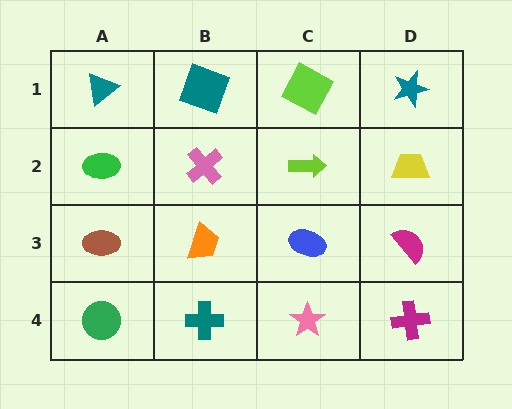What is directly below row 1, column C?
A lime arrow.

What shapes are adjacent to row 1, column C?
A lime arrow (row 2, column C), a teal square (row 1, column B), a teal star (row 1, column D).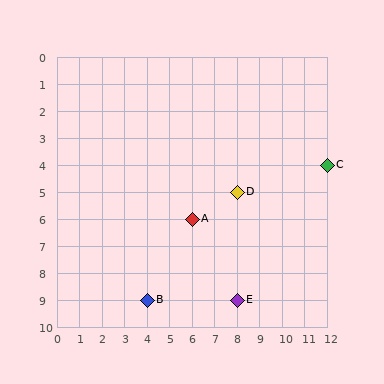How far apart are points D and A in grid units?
Points D and A are 2 columns and 1 row apart (about 2.2 grid units diagonally).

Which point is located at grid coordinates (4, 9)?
Point B is at (4, 9).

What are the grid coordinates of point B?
Point B is at grid coordinates (4, 9).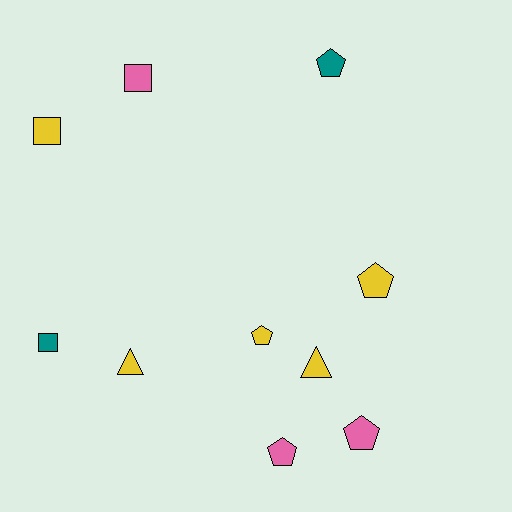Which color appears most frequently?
Yellow, with 5 objects.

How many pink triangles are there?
There are no pink triangles.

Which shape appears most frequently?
Pentagon, with 5 objects.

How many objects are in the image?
There are 10 objects.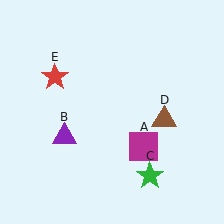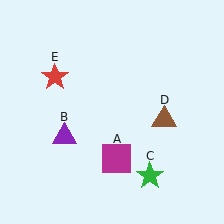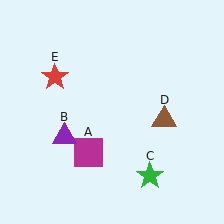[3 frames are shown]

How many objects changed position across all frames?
1 object changed position: magenta square (object A).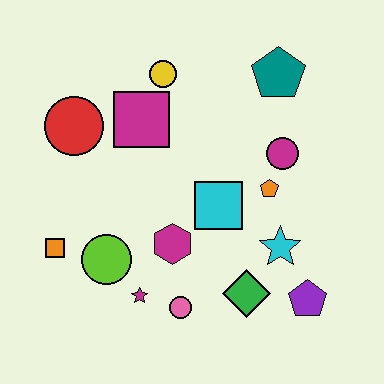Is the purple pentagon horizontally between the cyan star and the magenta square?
No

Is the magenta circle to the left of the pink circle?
No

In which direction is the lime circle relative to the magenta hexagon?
The lime circle is to the left of the magenta hexagon.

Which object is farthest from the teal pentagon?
The orange square is farthest from the teal pentagon.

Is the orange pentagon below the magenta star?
No